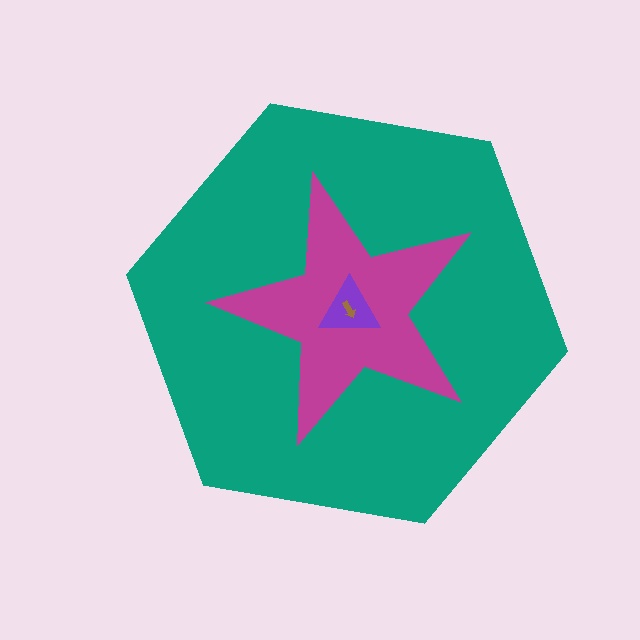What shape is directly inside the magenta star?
The purple triangle.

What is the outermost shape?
The teal hexagon.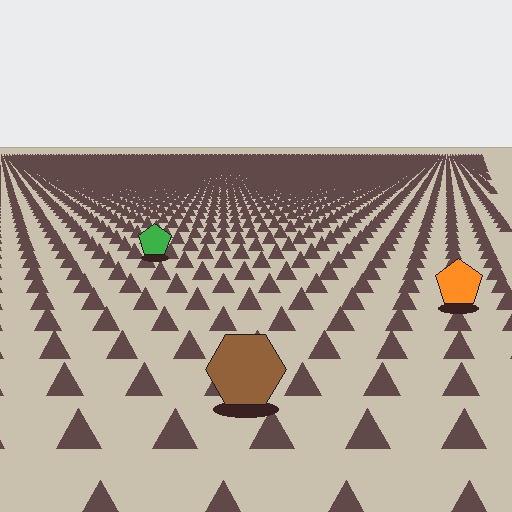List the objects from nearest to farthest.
From nearest to farthest: the brown hexagon, the orange pentagon, the green pentagon.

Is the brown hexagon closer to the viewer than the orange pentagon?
Yes. The brown hexagon is closer — you can tell from the texture gradient: the ground texture is coarser near it.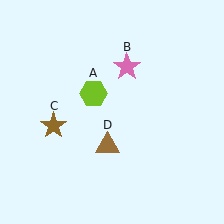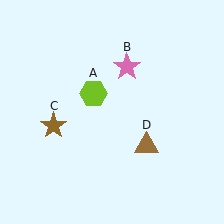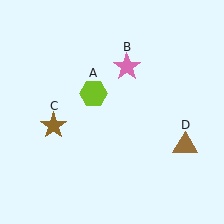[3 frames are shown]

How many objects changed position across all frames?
1 object changed position: brown triangle (object D).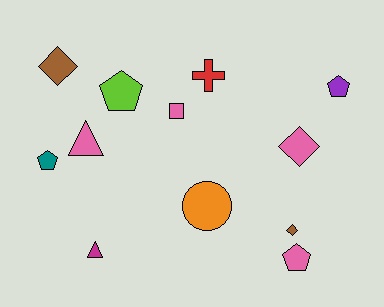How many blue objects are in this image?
There are no blue objects.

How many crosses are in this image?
There is 1 cross.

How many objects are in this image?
There are 12 objects.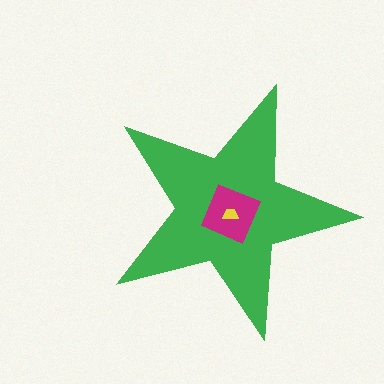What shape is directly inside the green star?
The magenta diamond.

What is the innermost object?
The yellow trapezoid.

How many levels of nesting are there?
3.